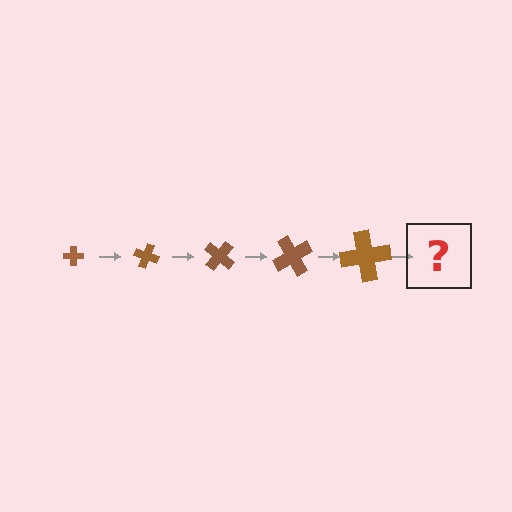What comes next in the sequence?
The next element should be a cross, larger than the previous one and rotated 100 degrees from the start.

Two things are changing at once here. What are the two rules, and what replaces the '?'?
The two rules are that the cross grows larger each step and it rotates 20 degrees each step. The '?' should be a cross, larger than the previous one and rotated 100 degrees from the start.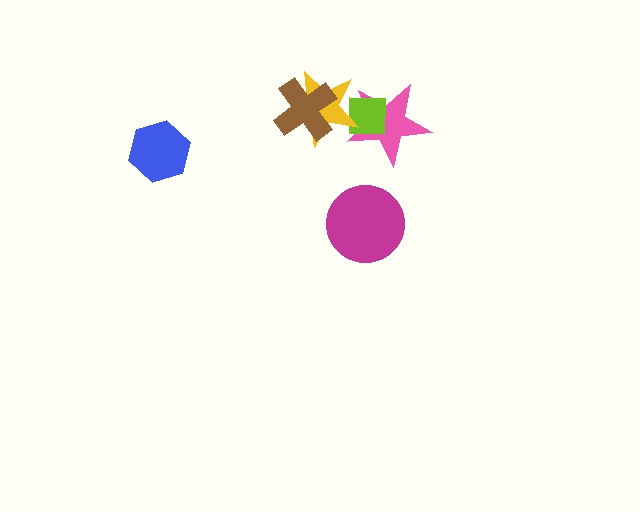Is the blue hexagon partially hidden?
No, no other shape covers it.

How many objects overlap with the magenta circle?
0 objects overlap with the magenta circle.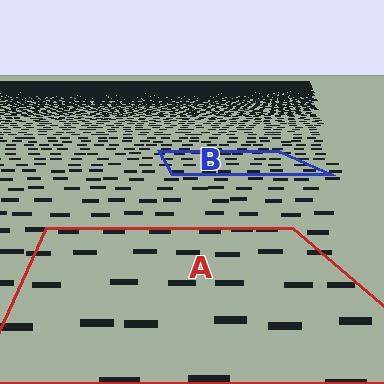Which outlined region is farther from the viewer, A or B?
Region B is farther from the viewer — the texture elements inside it appear smaller and more densely packed.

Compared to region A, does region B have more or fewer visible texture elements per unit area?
Region B has more texture elements per unit area — they are packed more densely because it is farther away.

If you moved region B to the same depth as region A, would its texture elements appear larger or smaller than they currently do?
They would appear larger. At a closer depth, the same texture elements are projected at a bigger on-screen size.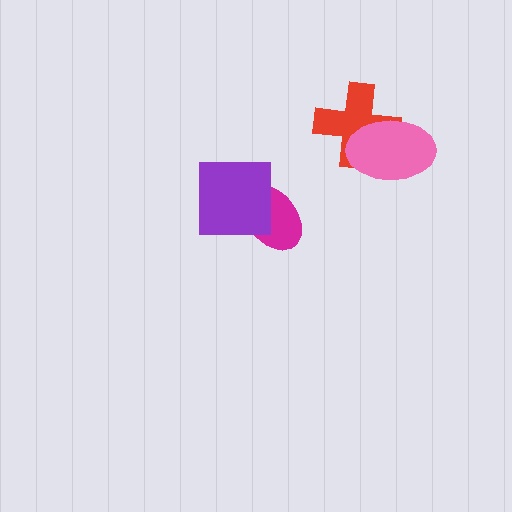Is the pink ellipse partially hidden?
No, no other shape covers it.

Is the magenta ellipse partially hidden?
Yes, it is partially covered by another shape.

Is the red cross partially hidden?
Yes, it is partially covered by another shape.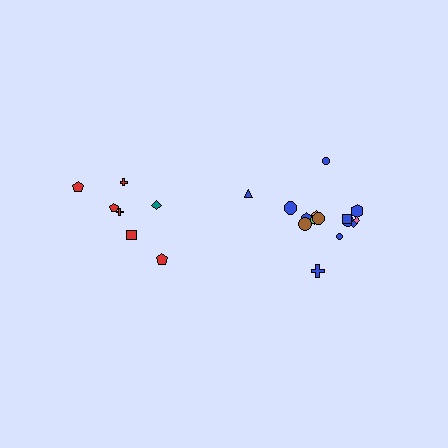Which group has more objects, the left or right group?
The right group.